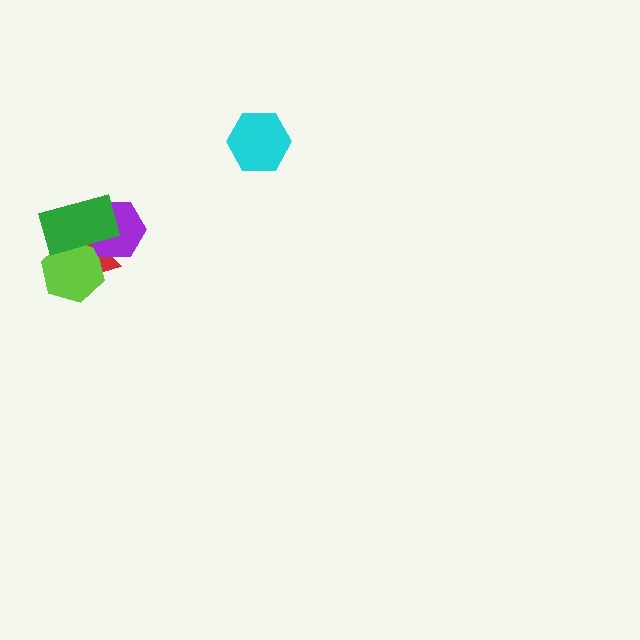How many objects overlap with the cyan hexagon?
0 objects overlap with the cyan hexagon.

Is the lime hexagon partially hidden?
Yes, it is partially covered by another shape.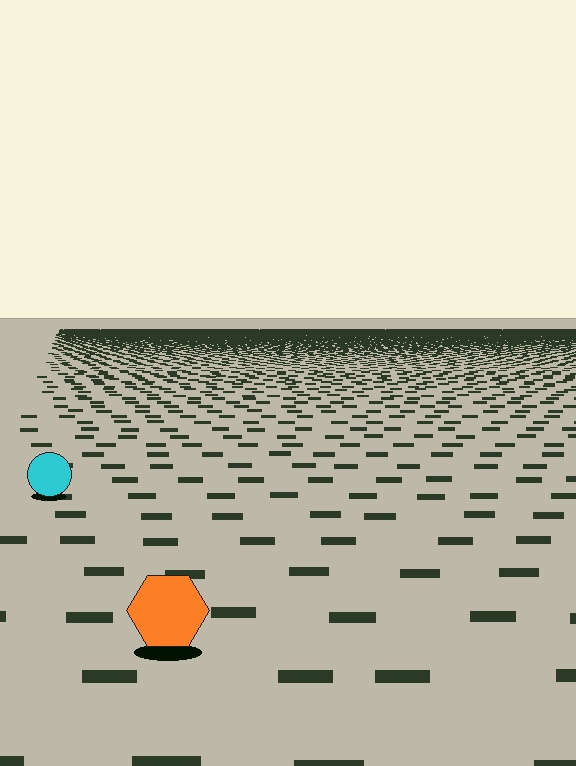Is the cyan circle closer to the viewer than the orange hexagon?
No. The orange hexagon is closer — you can tell from the texture gradient: the ground texture is coarser near it.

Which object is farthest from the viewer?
The cyan circle is farthest from the viewer. It appears smaller and the ground texture around it is denser.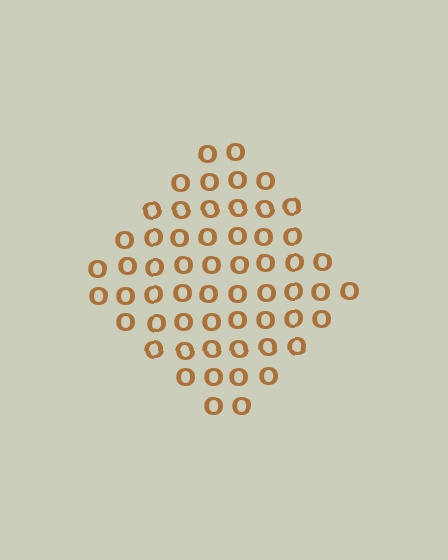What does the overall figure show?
The overall figure shows a diamond.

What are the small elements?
The small elements are letter O's.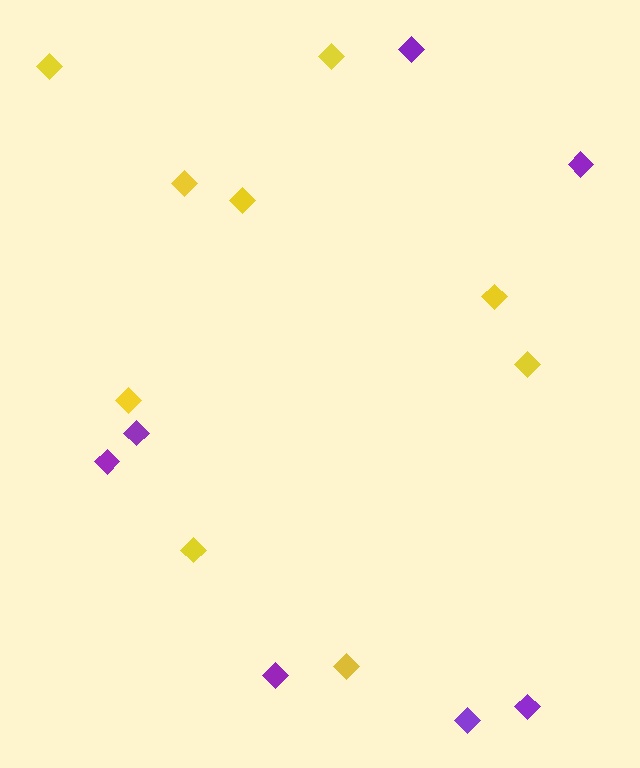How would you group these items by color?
There are 2 groups: one group of purple diamonds (7) and one group of yellow diamonds (9).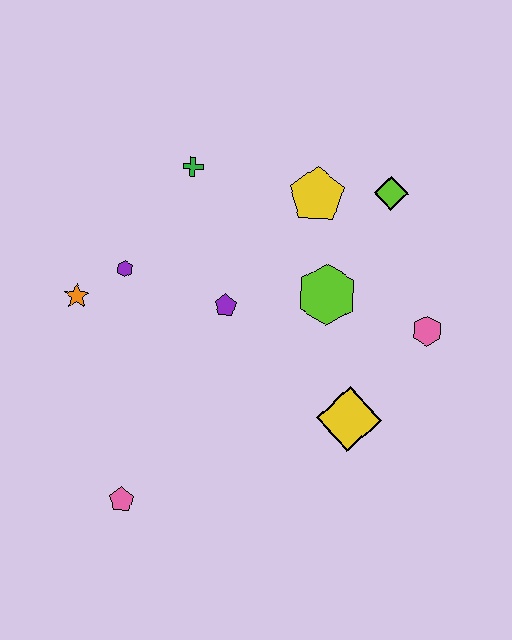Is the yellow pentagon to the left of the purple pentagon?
No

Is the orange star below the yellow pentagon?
Yes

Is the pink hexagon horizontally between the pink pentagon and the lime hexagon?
No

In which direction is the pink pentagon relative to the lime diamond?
The pink pentagon is below the lime diamond.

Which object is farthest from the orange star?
The pink hexagon is farthest from the orange star.